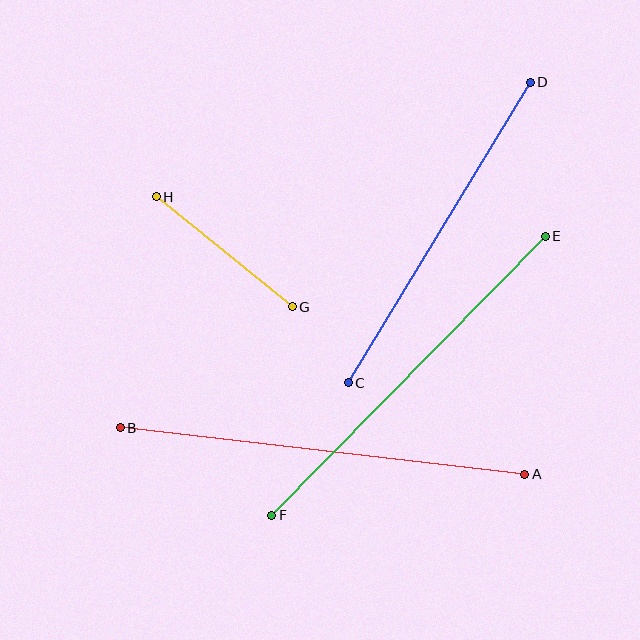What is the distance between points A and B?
The distance is approximately 407 pixels.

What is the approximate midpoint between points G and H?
The midpoint is at approximately (224, 252) pixels.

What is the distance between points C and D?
The distance is approximately 351 pixels.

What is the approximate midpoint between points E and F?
The midpoint is at approximately (409, 376) pixels.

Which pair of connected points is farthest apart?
Points A and B are farthest apart.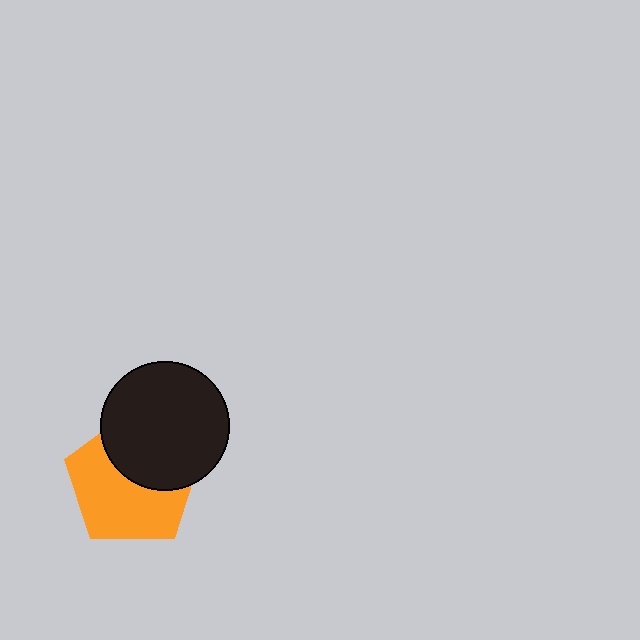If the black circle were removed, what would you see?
You would see the complete orange pentagon.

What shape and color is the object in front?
The object in front is a black circle.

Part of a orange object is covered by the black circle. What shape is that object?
It is a pentagon.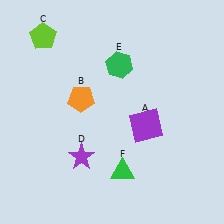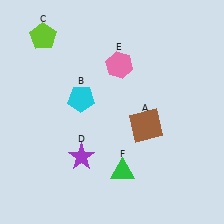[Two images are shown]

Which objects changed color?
A changed from purple to brown. B changed from orange to cyan. E changed from green to pink.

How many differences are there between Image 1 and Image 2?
There are 3 differences between the two images.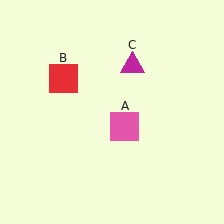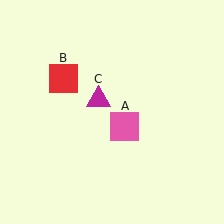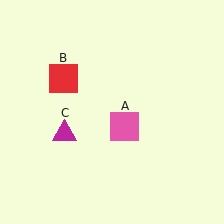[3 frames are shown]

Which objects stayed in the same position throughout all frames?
Pink square (object A) and red square (object B) remained stationary.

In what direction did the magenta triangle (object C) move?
The magenta triangle (object C) moved down and to the left.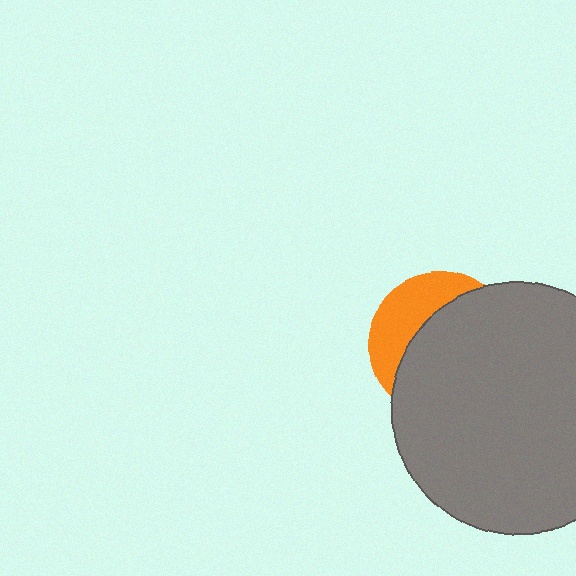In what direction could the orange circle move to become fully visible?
The orange circle could move toward the upper-left. That would shift it out from behind the gray circle entirely.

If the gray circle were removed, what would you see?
You would see the complete orange circle.